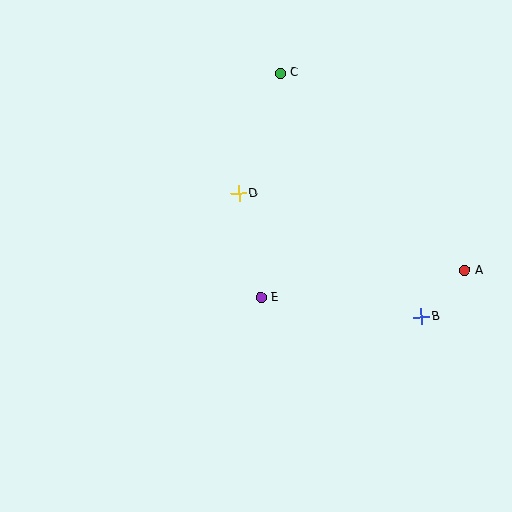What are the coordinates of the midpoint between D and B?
The midpoint between D and B is at (330, 255).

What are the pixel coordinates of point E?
Point E is at (261, 298).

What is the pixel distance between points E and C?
The distance between E and C is 225 pixels.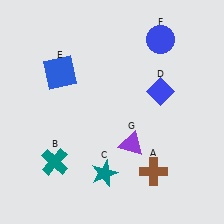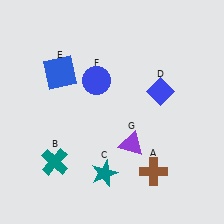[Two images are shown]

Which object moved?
The blue circle (F) moved left.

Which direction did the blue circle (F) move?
The blue circle (F) moved left.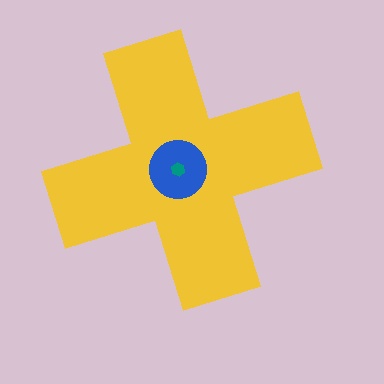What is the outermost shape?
The yellow cross.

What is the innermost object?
The teal hexagon.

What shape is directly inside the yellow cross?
The blue circle.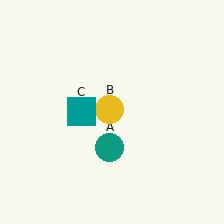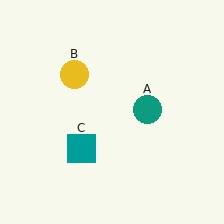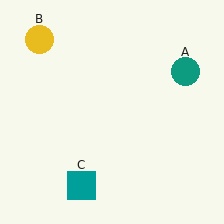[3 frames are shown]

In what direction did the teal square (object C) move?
The teal square (object C) moved down.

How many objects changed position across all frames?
3 objects changed position: teal circle (object A), yellow circle (object B), teal square (object C).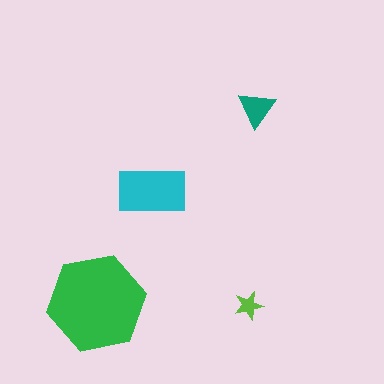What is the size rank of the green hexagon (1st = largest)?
1st.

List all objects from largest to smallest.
The green hexagon, the cyan rectangle, the teal triangle, the lime star.